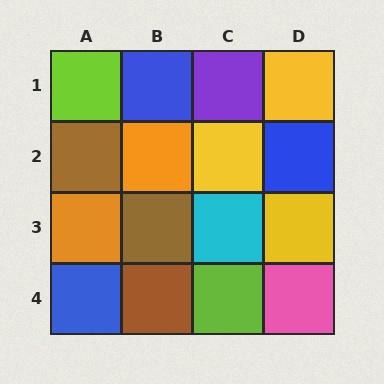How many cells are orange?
2 cells are orange.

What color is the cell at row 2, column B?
Orange.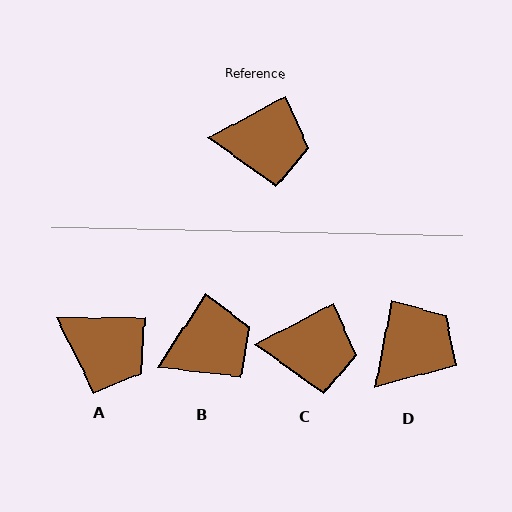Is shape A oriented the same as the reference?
No, it is off by about 28 degrees.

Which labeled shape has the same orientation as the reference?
C.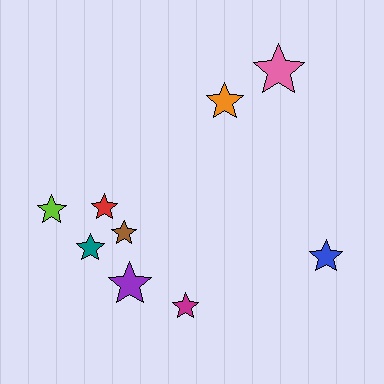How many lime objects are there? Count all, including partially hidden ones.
There is 1 lime object.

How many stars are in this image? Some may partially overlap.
There are 9 stars.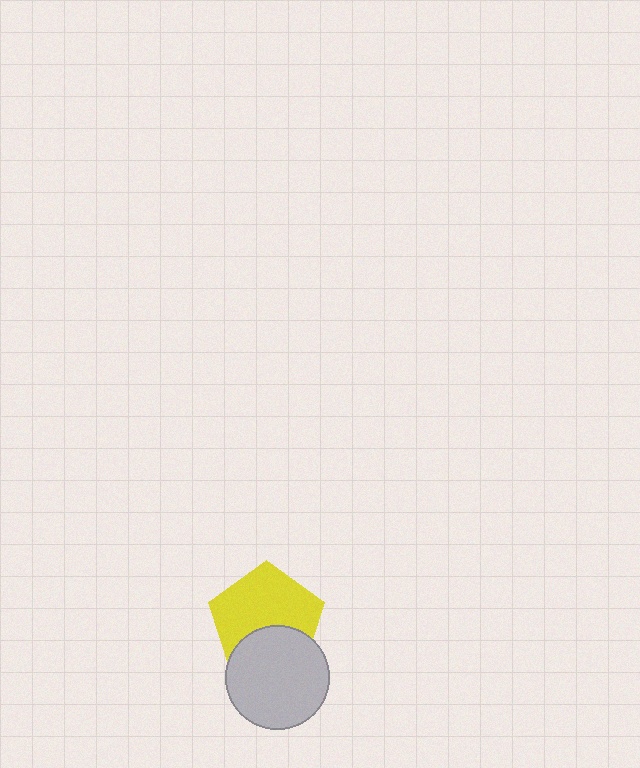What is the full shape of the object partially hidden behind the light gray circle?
The partially hidden object is a yellow pentagon.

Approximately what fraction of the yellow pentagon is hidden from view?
Roughly 35% of the yellow pentagon is hidden behind the light gray circle.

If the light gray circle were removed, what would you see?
You would see the complete yellow pentagon.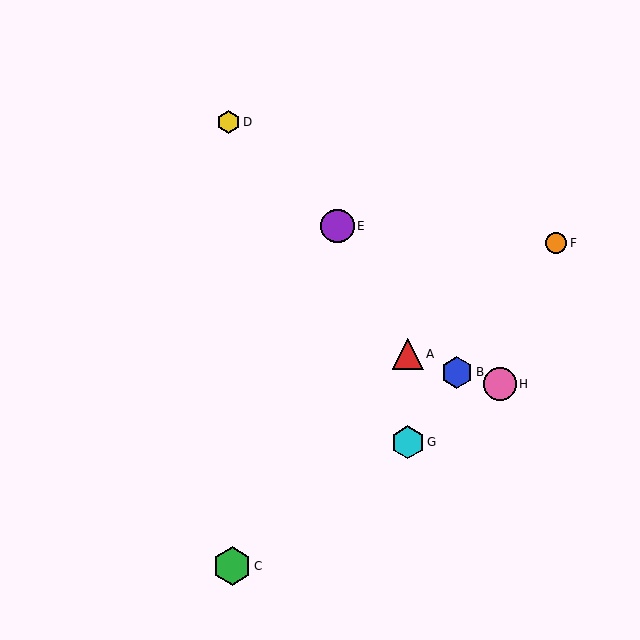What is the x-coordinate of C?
Object C is at x≈232.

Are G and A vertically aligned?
Yes, both are at x≈408.